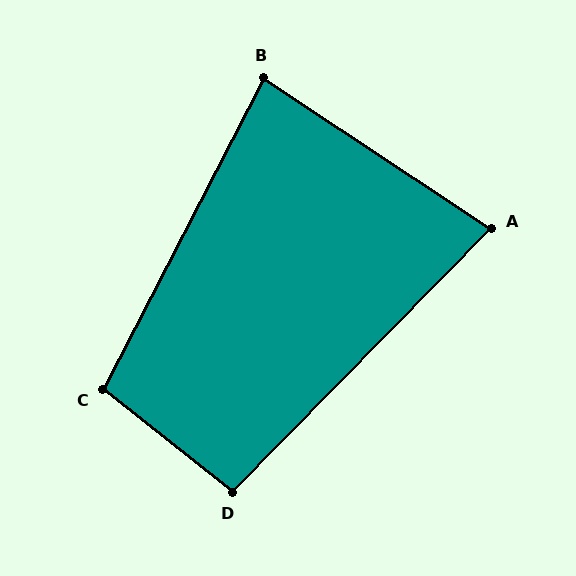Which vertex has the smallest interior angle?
A, at approximately 79 degrees.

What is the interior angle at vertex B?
Approximately 84 degrees (acute).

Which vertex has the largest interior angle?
C, at approximately 101 degrees.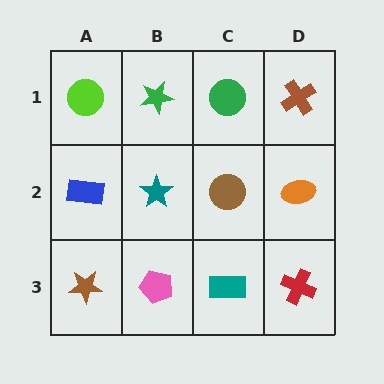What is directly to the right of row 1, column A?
A green star.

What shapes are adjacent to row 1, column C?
A brown circle (row 2, column C), a green star (row 1, column B), a brown cross (row 1, column D).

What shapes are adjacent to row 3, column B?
A teal star (row 2, column B), a brown star (row 3, column A), a teal rectangle (row 3, column C).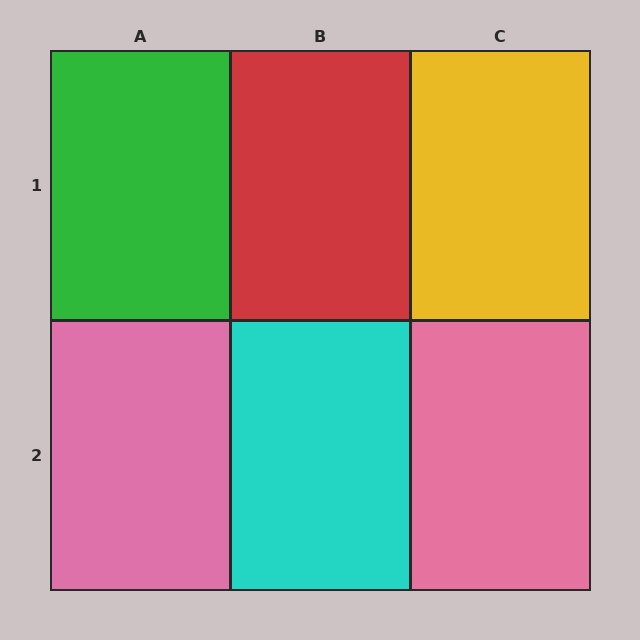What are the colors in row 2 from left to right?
Pink, cyan, pink.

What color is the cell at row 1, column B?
Red.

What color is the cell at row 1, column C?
Yellow.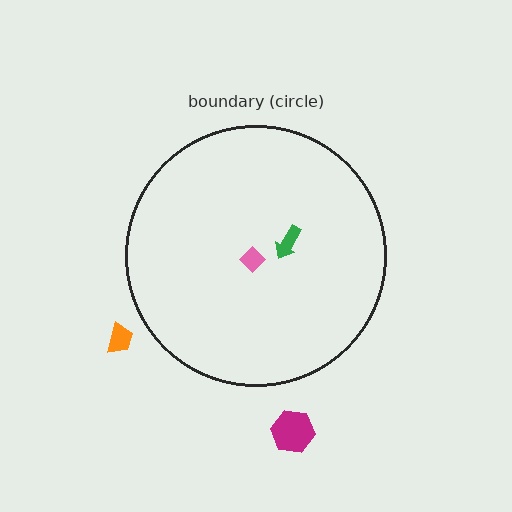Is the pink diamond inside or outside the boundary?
Inside.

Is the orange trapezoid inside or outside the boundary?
Outside.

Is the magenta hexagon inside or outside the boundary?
Outside.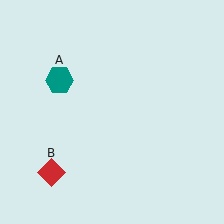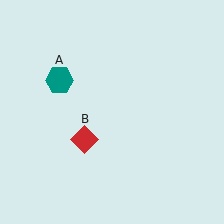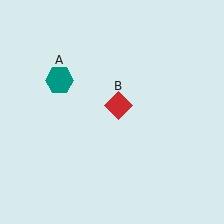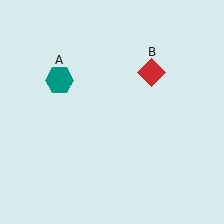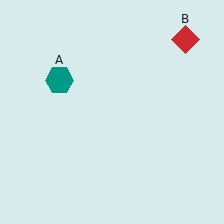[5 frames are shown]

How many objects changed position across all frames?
1 object changed position: red diamond (object B).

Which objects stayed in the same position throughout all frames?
Teal hexagon (object A) remained stationary.